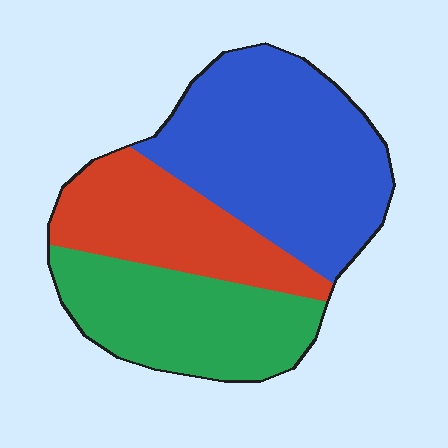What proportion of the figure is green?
Green takes up about one third (1/3) of the figure.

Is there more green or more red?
Green.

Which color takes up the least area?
Red, at roughly 25%.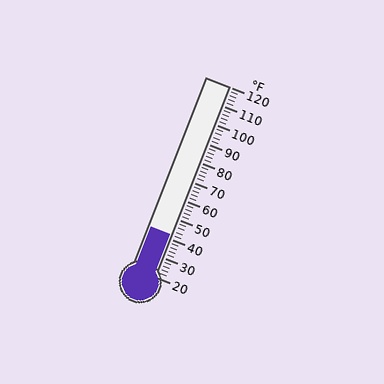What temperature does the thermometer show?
The thermometer shows approximately 42°F.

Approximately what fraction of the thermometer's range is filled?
The thermometer is filled to approximately 20% of its range.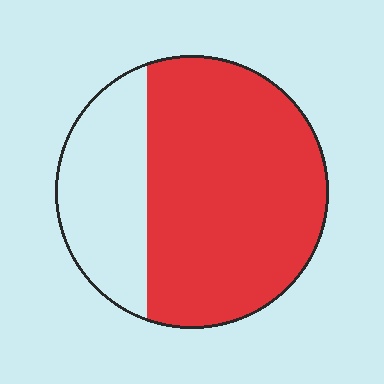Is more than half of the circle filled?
Yes.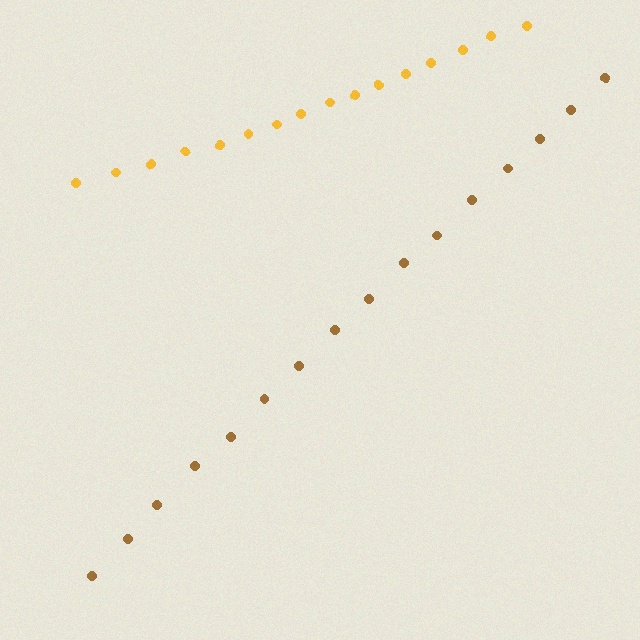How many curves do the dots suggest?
There are 2 distinct paths.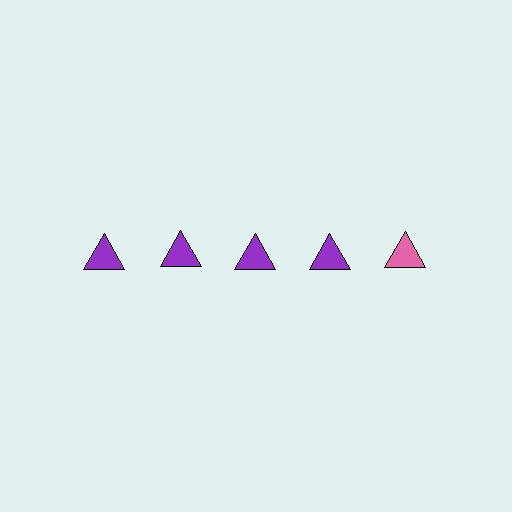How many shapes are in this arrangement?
There are 5 shapes arranged in a grid pattern.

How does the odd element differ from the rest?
It has a different color: pink instead of purple.